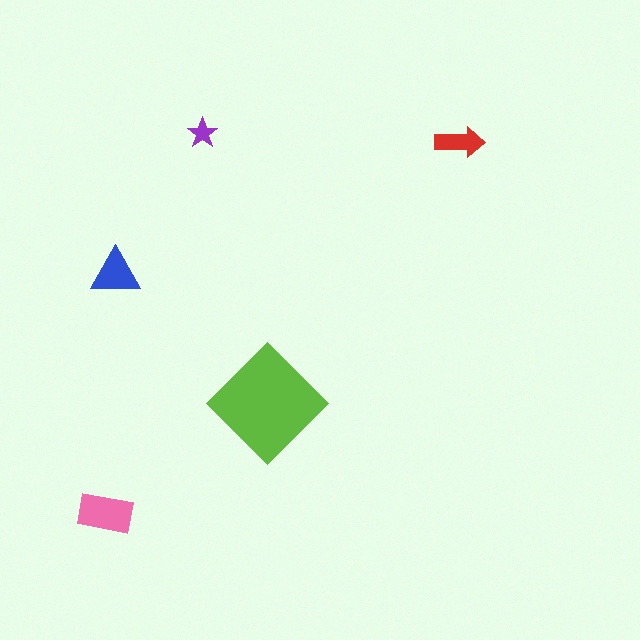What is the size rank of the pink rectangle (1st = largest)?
2nd.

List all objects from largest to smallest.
The lime diamond, the pink rectangle, the blue triangle, the red arrow, the purple star.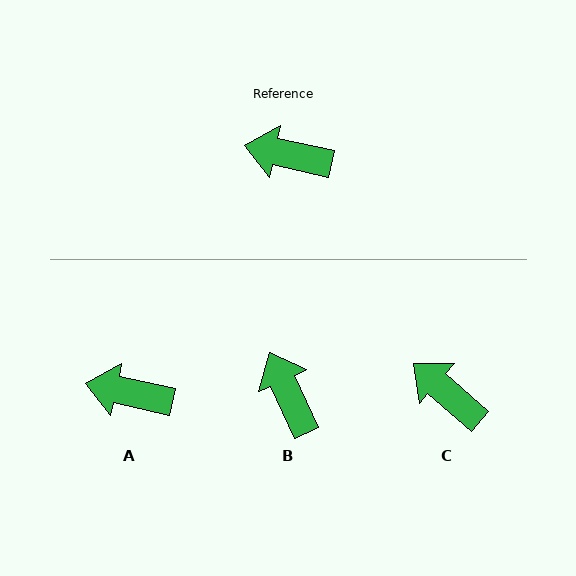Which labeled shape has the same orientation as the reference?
A.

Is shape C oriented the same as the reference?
No, it is off by about 29 degrees.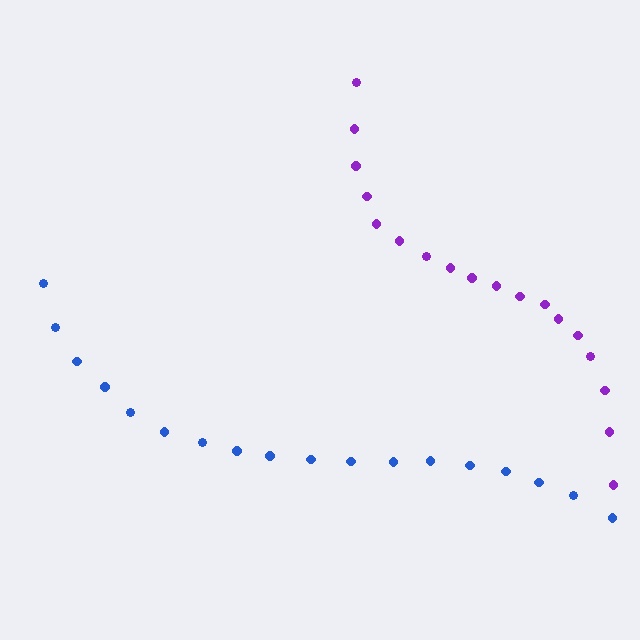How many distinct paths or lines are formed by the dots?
There are 2 distinct paths.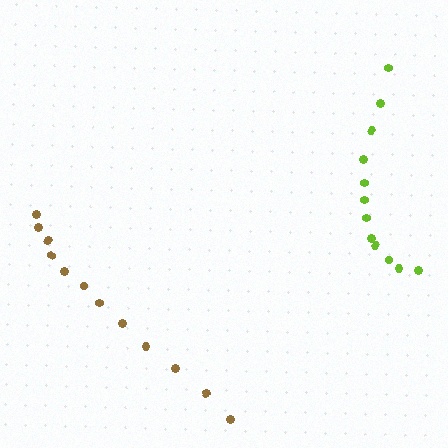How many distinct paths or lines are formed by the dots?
There are 2 distinct paths.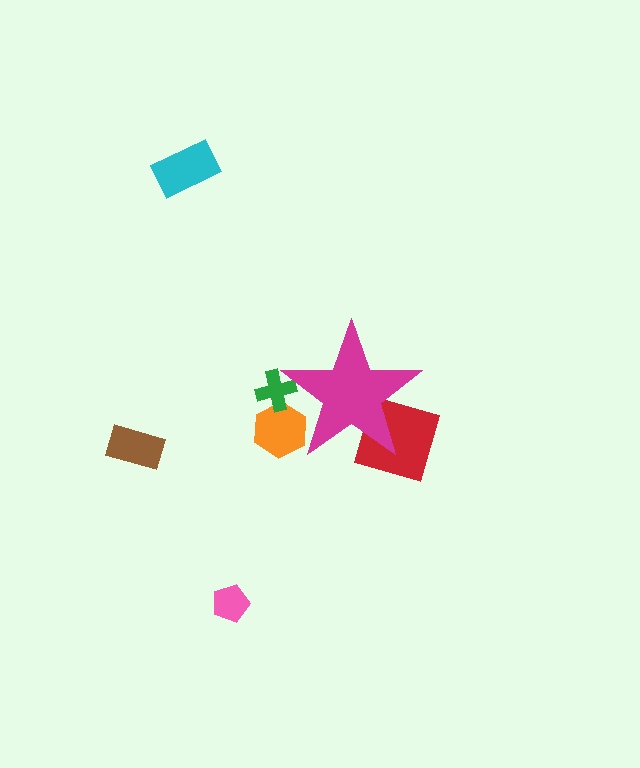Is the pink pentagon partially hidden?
No, the pink pentagon is fully visible.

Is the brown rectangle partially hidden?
No, the brown rectangle is fully visible.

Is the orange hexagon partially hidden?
Yes, the orange hexagon is partially hidden behind the magenta star.